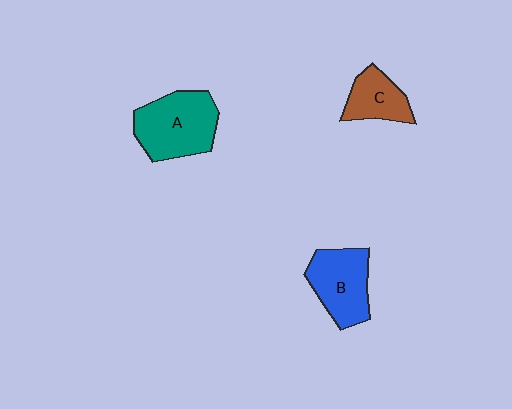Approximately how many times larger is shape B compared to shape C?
Approximately 1.5 times.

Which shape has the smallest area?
Shape C (brown).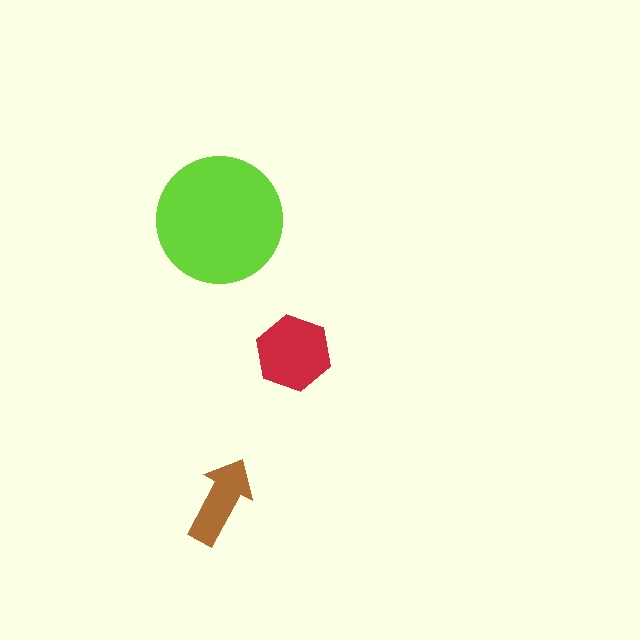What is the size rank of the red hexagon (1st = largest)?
2nd.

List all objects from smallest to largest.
The brown arrow, the red hexagon, the lime circle.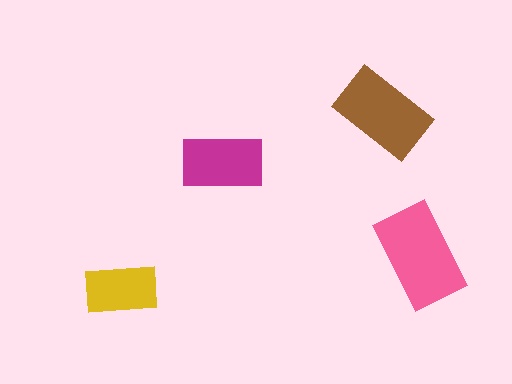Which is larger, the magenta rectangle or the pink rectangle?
The pink one.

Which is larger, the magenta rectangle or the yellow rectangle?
The magenta one.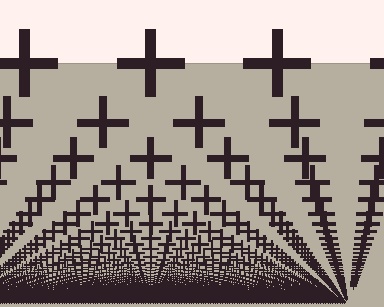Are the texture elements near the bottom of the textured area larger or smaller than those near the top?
Smaller. The gradient is inverted — elements near the bottom are smaller and denser.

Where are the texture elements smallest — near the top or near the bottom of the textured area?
Near the bottom.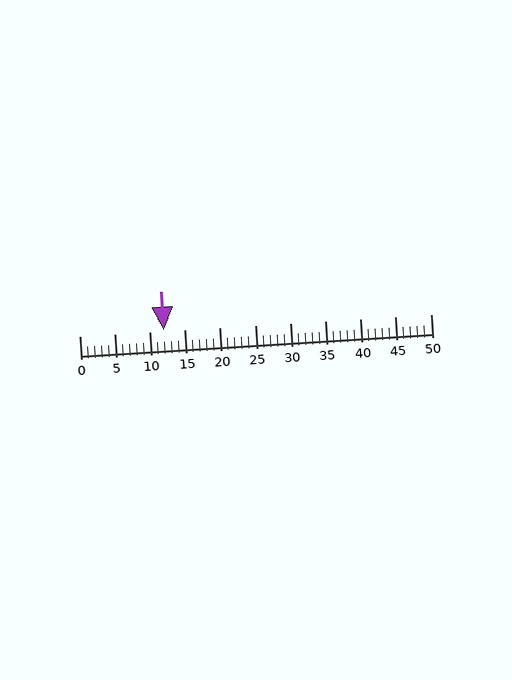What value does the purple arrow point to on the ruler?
The purple arrow points to approximately 12.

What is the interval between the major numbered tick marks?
The major tick marks are spaced 5 units apart.